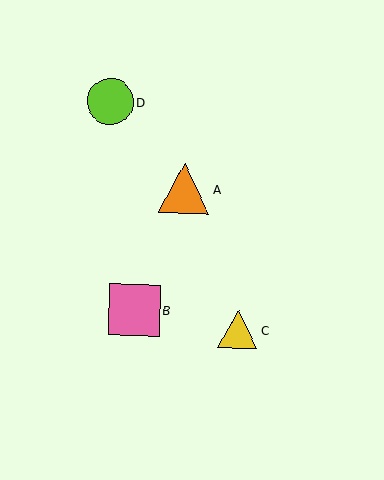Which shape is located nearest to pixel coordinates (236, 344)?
The yellow triangle (labeled C) at (238, 329) is nearest to that location.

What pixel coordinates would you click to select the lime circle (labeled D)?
Click at (110, 102) to select the lime circle D.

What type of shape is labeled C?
Shape C is a yellow triangle.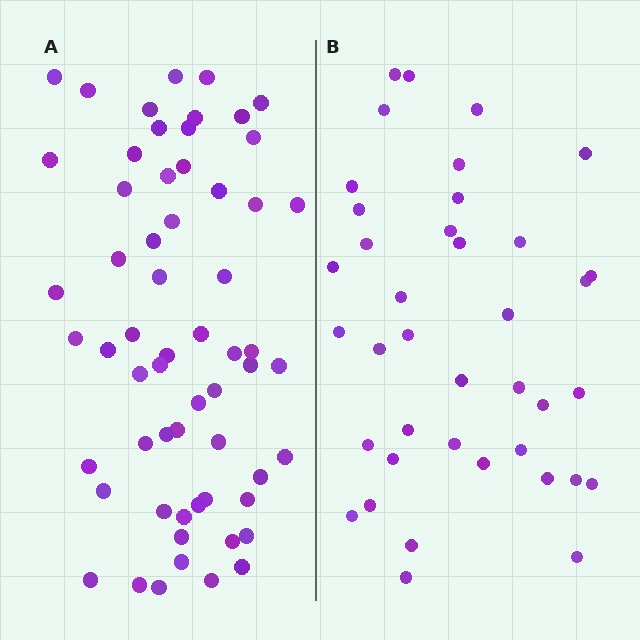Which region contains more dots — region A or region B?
Region A (the left region) has more dots.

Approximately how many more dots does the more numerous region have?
Region A has approximately 20 more dots than region B.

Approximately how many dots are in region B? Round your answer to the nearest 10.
About 40 dots. (The exact count is 39, which rounds to 40.)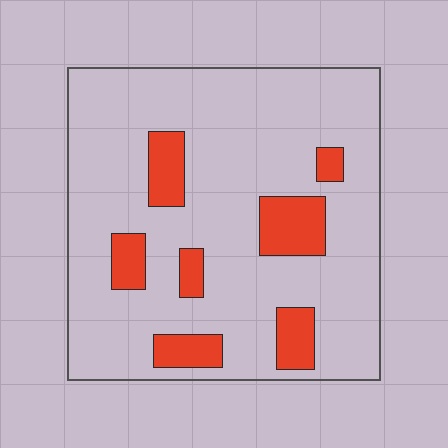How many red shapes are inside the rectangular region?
7.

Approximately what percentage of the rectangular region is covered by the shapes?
Approximately 15%.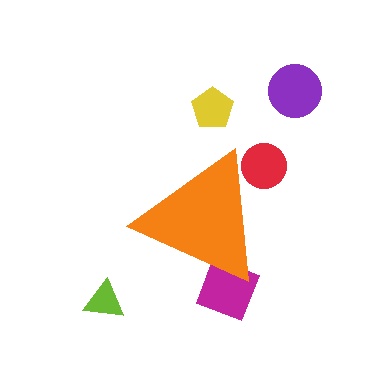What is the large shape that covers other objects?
An orange triangle.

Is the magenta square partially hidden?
Yes, the magenta square is partially hidden behind the orange triangle.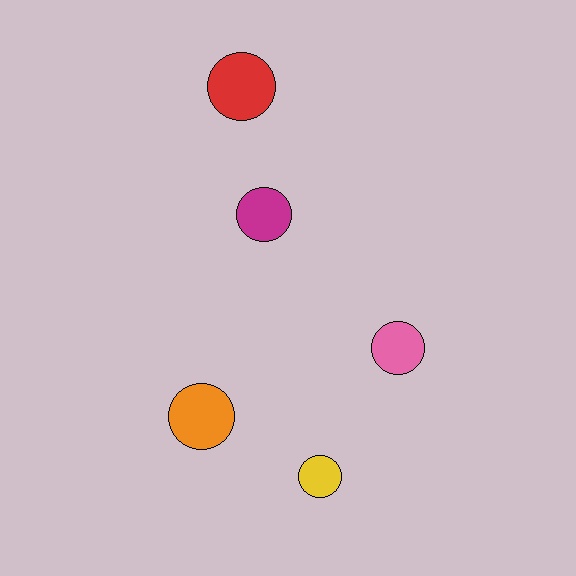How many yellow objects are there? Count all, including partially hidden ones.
There is 1 yellow object.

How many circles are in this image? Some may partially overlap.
There are 5 circles.